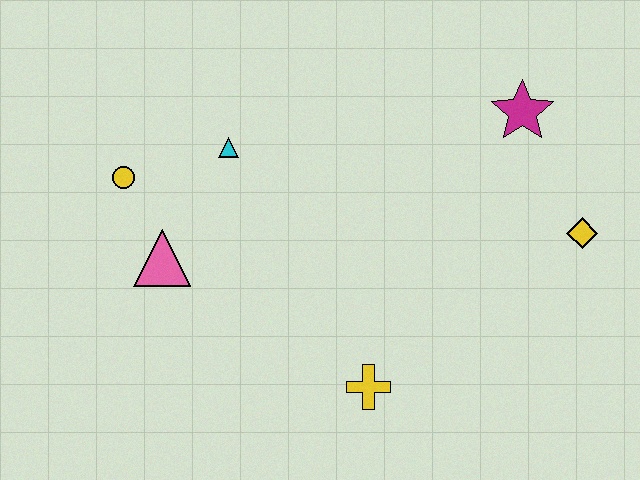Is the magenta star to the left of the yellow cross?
No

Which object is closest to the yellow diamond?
The magenta star is closest to the yellow diamond.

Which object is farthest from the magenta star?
The yellow circle is farthest from the magenta star.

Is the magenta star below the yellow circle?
No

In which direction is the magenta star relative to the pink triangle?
The magenta star is to the right of the pink triangle.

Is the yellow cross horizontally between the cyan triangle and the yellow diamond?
Yes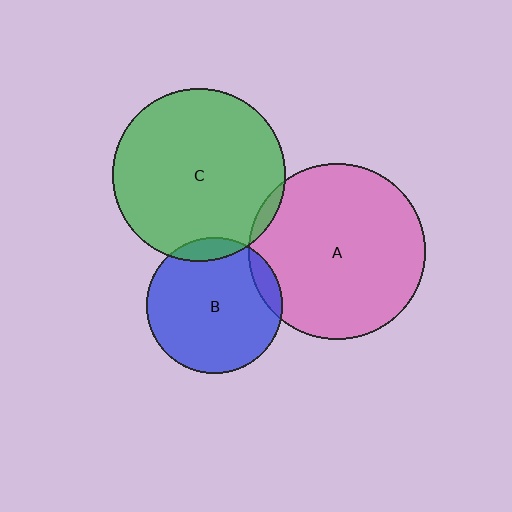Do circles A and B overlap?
Yes.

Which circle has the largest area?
Circle A (pink).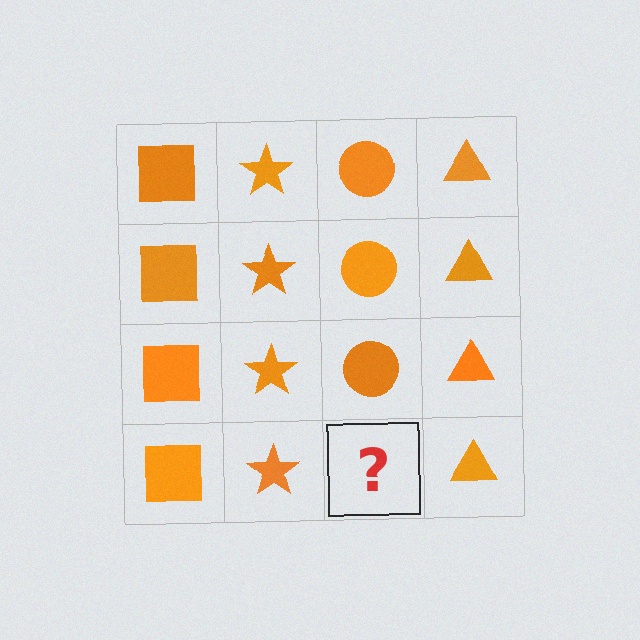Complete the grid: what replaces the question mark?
The question mark should be replaced with an orange circle.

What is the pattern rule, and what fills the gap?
The rule is that each column has a consistent shape. The gap should be filled with an orange circle.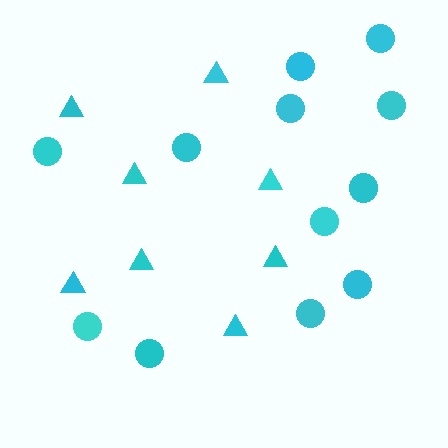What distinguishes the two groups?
There are 2 groups: one group of circles (12) and one group of triangles (8).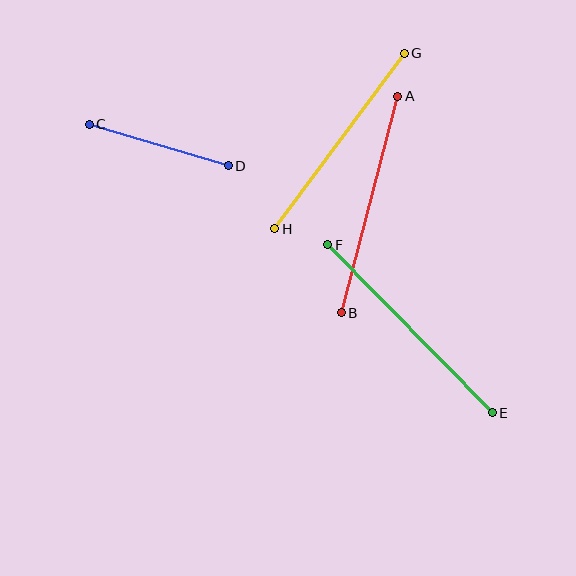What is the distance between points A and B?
The distance is approximately 224 pixels.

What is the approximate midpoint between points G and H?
The midpoint is at approximately (340, 141) pixels.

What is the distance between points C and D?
The distance is approximately 145 pixels.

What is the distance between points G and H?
The distance is approximately 218 pixels.